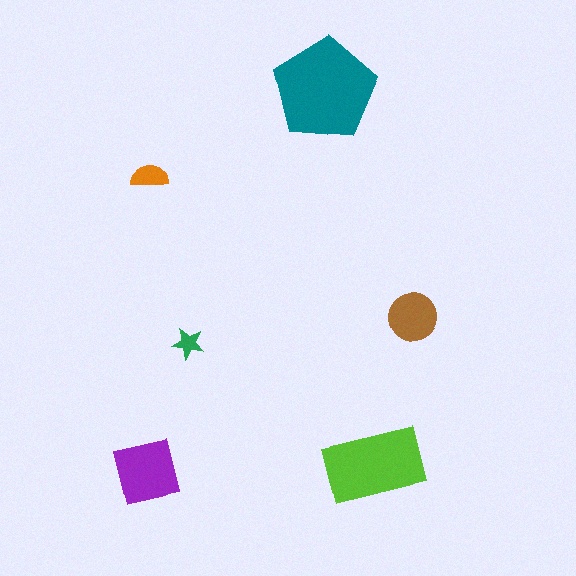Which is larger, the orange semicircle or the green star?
The orange semicircle.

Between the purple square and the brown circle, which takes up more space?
The purple square.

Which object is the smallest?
The green star.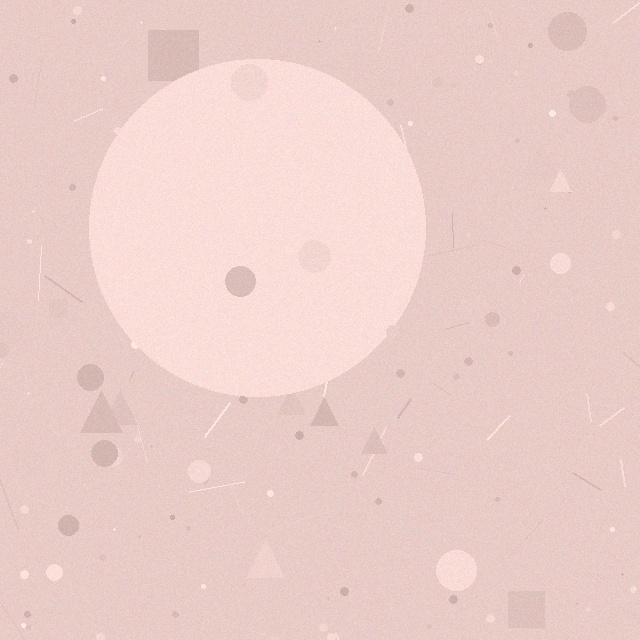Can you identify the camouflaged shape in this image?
The camouflaged shape is a circle.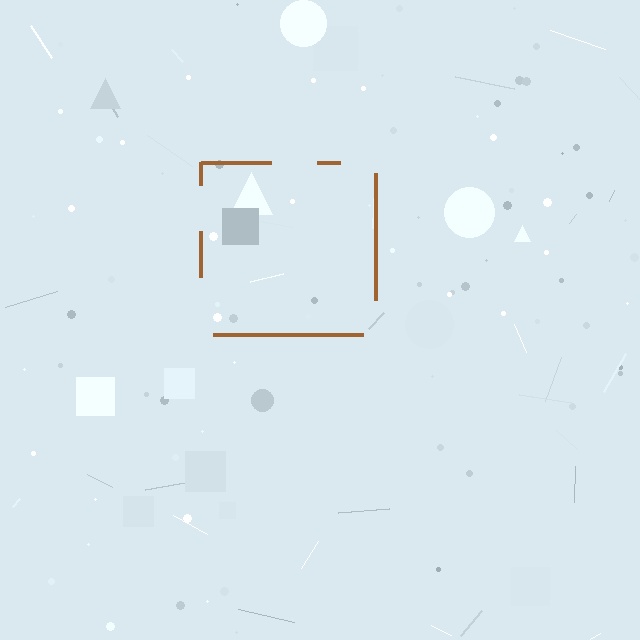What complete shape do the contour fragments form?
The contour fragments form a square.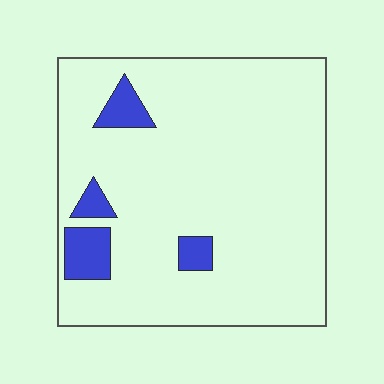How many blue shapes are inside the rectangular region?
4.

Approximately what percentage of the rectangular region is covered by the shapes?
Approximately 10%.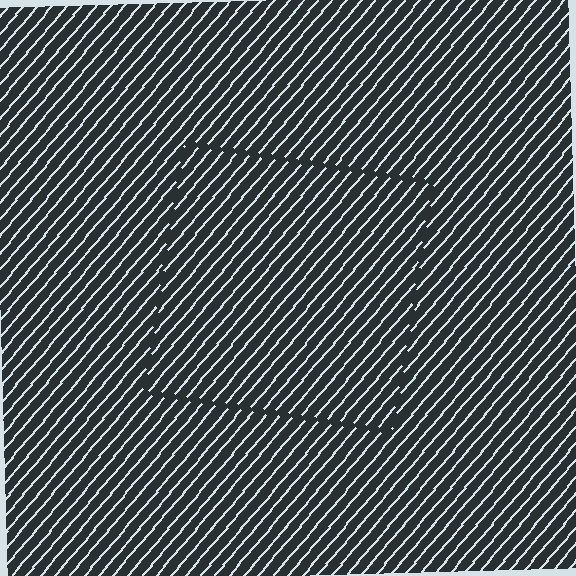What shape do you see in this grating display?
An illusory square. The interior of the shape contains the same grating, shifted by half a period — the contour is defined by the phase discontinuity where line-ends from the inner and outer gratings abut.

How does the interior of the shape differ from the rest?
The interior of the shape contains the same grating, shifted by half a period — the contour is defined by the phase discontinuity where line-ends from the inner and outer gratings abut.